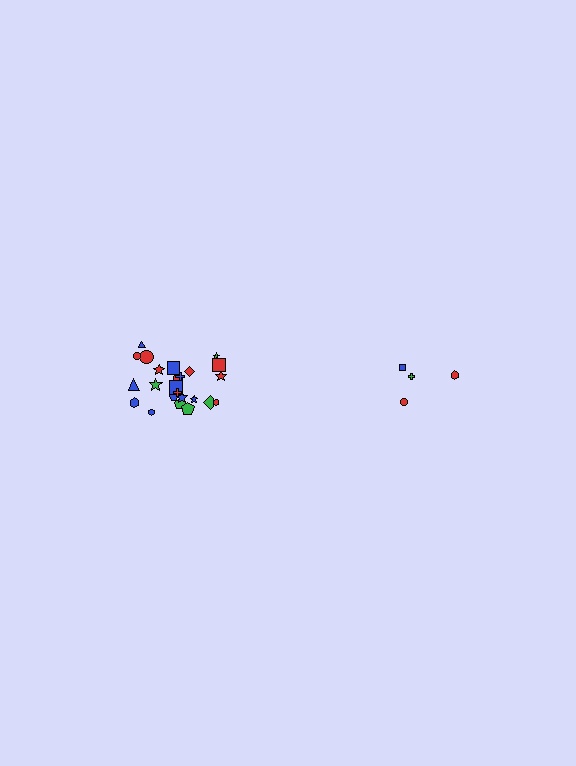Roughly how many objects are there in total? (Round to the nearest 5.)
Roughly 30 objects in total.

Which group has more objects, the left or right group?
The left group.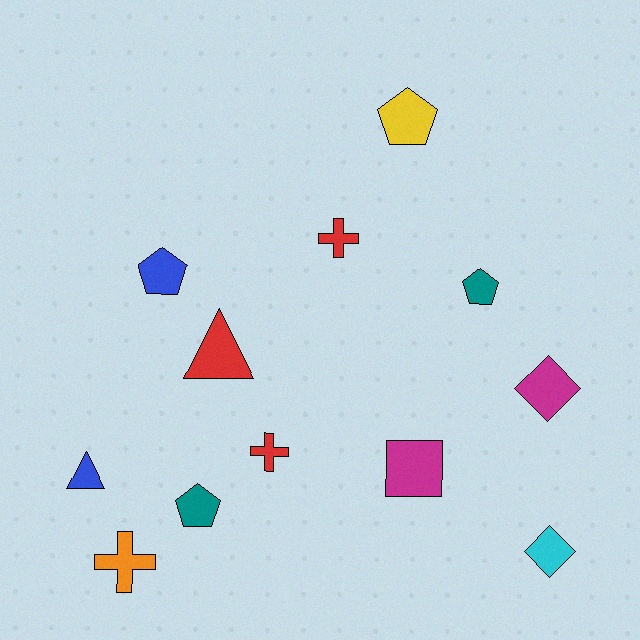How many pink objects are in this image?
There are no pink objects.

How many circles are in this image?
There are no circles.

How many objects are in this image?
There are 12 objects.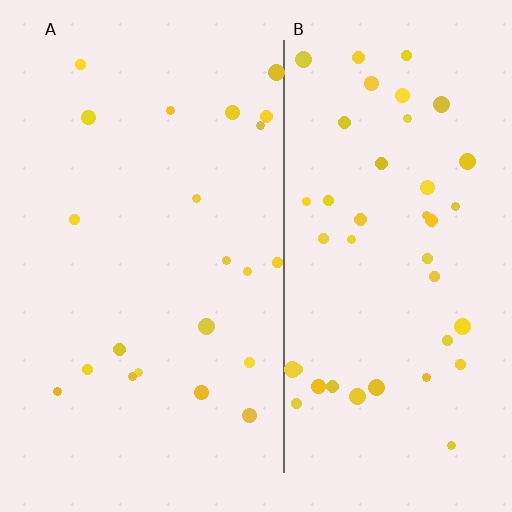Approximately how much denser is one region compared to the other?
Approximately 2.0× — region B over region A.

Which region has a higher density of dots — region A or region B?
B (the right).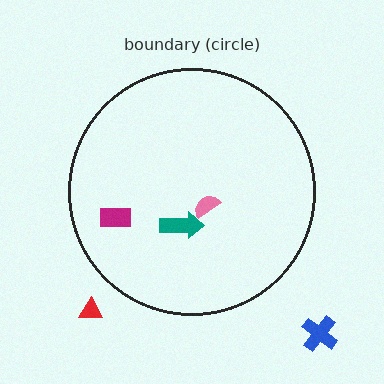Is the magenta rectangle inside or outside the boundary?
Inside.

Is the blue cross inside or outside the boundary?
Outside.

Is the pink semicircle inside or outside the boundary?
Inside.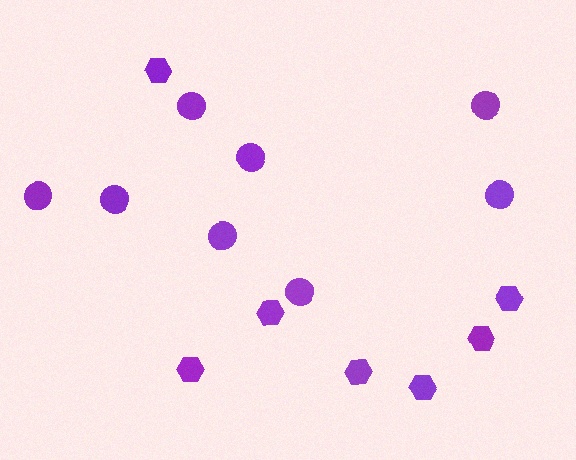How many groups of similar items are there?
There are 2 groups: one group of hexagons (7) and one group of circles (8).